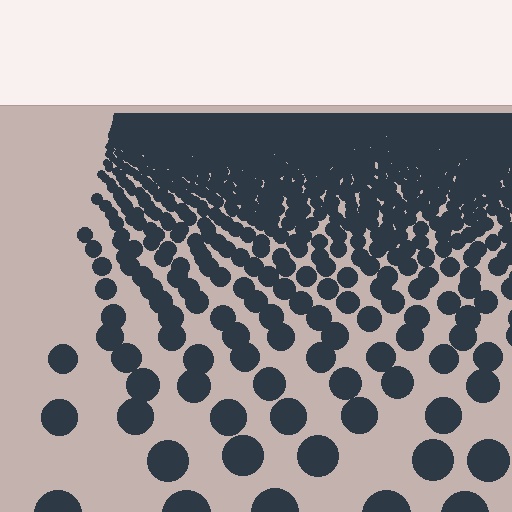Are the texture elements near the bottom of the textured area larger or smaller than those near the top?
Larger. Near the bottom, elements are closer to the viewer and appear at a bigger on-screen size.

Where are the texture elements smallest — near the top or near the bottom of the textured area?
Near the top.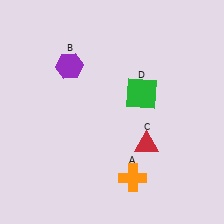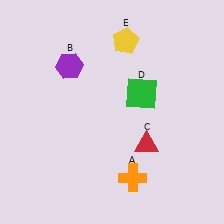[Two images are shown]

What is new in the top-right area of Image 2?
A yellow pentagon (E) was added in the top-right area of Image 2.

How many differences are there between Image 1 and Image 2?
There is 1 difference between the two images.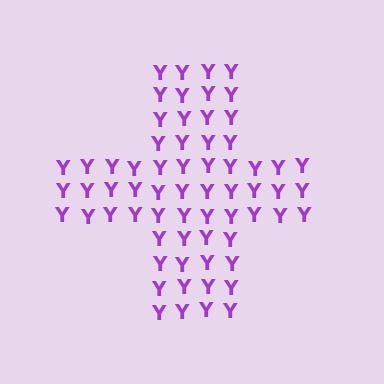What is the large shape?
The large shape is a cross.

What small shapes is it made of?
It is made of small letter Y's.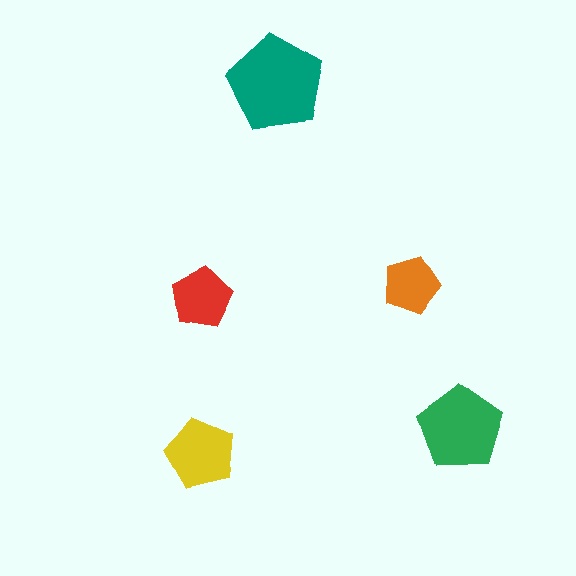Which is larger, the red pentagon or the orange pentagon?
The red one.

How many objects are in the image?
There are 5 objects in the image.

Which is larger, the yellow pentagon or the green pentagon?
The green one.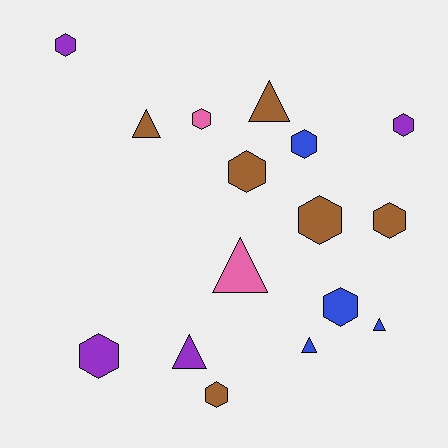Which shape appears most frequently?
Hexagon, with 10 objects.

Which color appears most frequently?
Brown, with 6 objects.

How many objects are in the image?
There are 16 objects.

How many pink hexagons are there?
There is 1 pink hexagon.